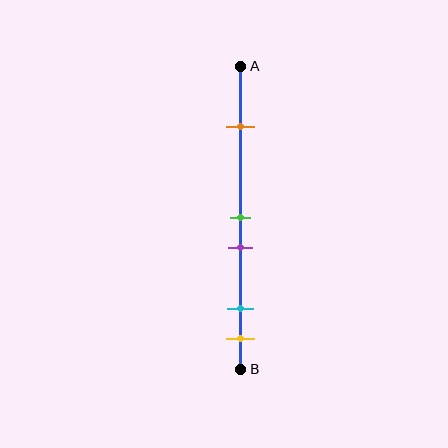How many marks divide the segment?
There are 5 marks dividing the segment.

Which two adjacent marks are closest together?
The green and purple marks are the closest adjacent pair.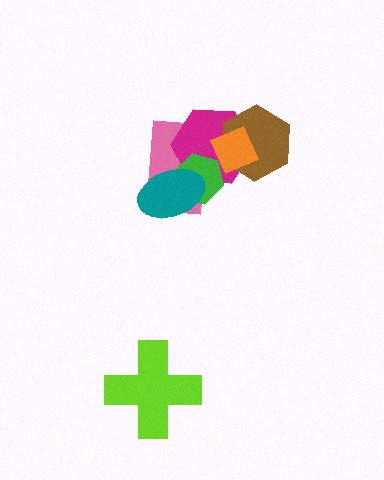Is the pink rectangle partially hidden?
Yes, it is partially covered by another shape.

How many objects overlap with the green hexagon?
4 objects overlap with the green hexagon.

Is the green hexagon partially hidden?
Yes, it is partially covered by another shape.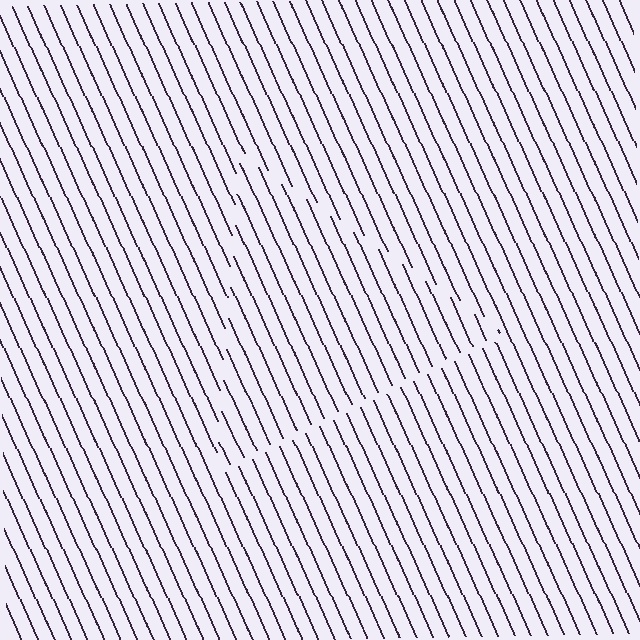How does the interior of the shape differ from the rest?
The interior of the shape contains the same grating, shifted by half a period — the contour is defined by the phase discontinuity where line-ends from the inner and outer gratings abut.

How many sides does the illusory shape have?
3 sides — the line-ends trace a triangle.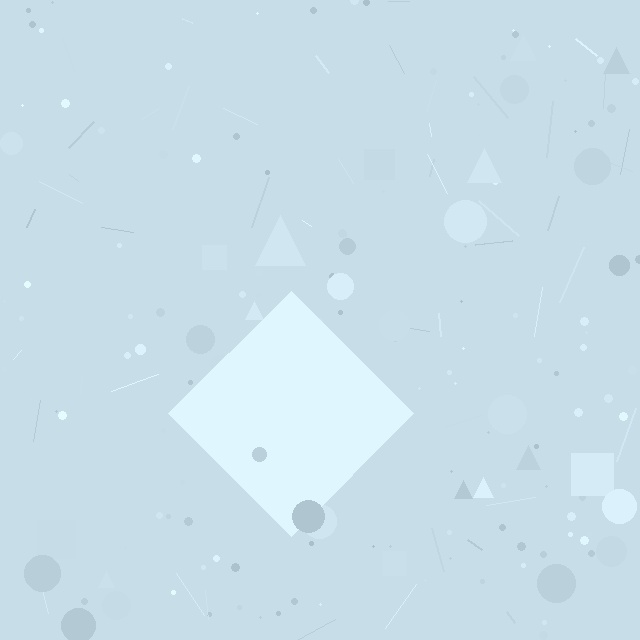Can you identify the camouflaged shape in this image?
The camouflaged shape is a diamond.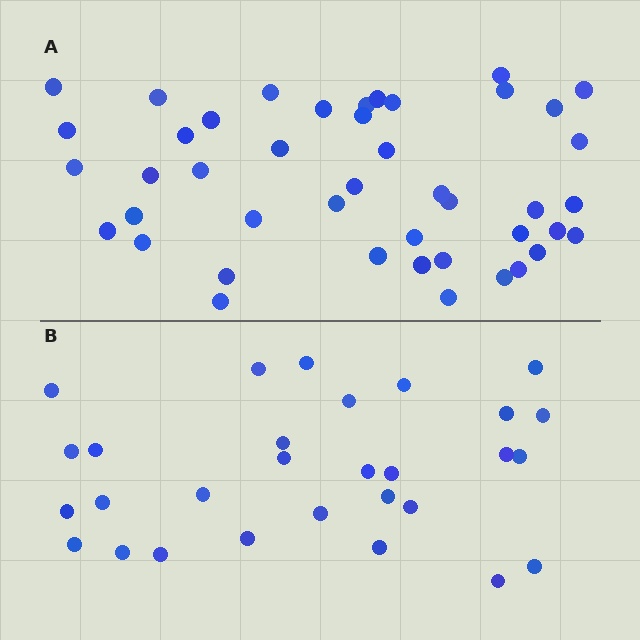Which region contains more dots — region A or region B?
Region A (the top region) has more dots.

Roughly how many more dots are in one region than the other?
Region A has approximately 15 more dots than region B.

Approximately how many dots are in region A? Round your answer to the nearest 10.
About 40 dots. (The exact count is 44, which rounds to 40.)